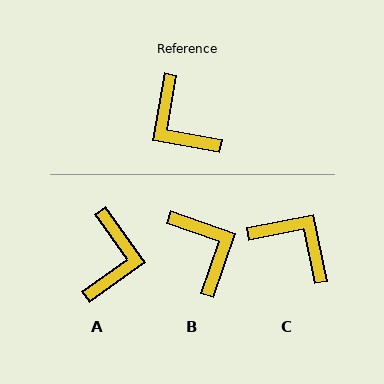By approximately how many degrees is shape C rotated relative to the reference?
Approximately 158 degrees clockwise.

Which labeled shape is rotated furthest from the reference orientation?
B, about 171 degrees away.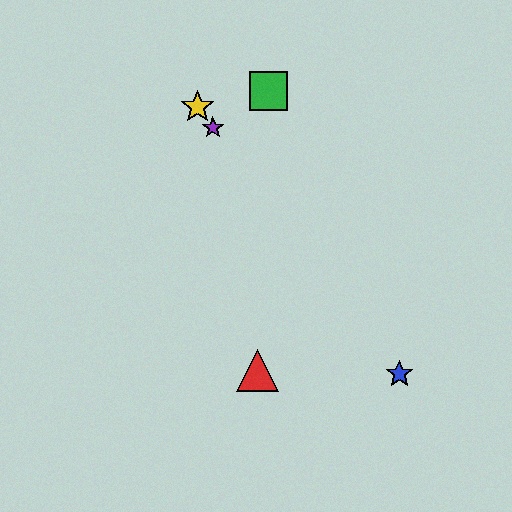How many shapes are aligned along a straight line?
3 shapes (the blue star, the yellow star, the purple star) are aligned along a straight line.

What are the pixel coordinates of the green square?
The green square is at (268, 91).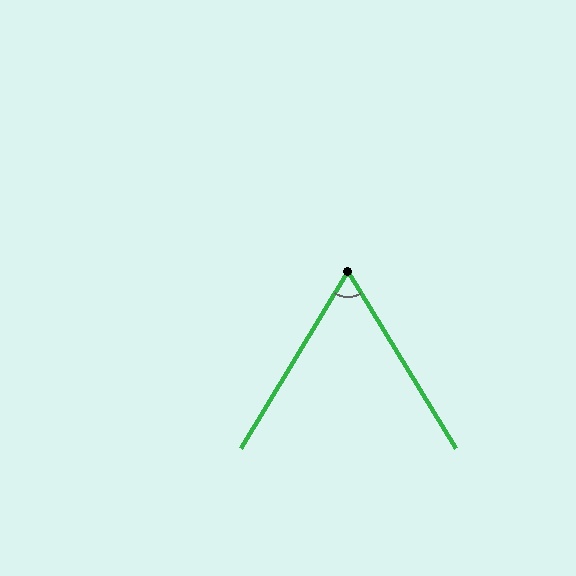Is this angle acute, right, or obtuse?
It is acute.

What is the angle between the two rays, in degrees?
Approximately 62 degrees.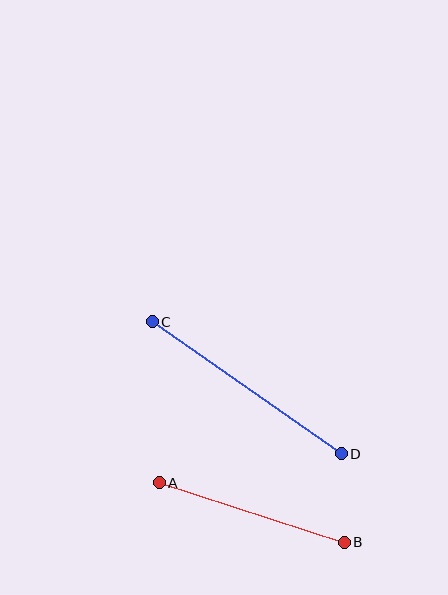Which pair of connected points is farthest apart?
Points C and D are farthest apart.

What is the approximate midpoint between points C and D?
The midpoint is at approximately (247, 388) pixels.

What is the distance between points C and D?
The distance is approximately 230 pixels.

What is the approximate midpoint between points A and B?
The midpoint is at approximately (252, 512) pixels.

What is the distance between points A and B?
The distance is approximately 194 pixels.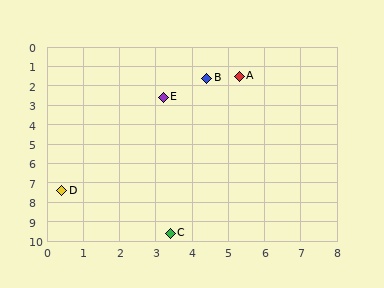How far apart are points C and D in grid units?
Points C and D are about 3.7 grid units apart.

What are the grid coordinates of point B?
Point B is at approximately (4.4, 1.6).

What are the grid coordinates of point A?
Point A is at approximately (5.3, 1.5).